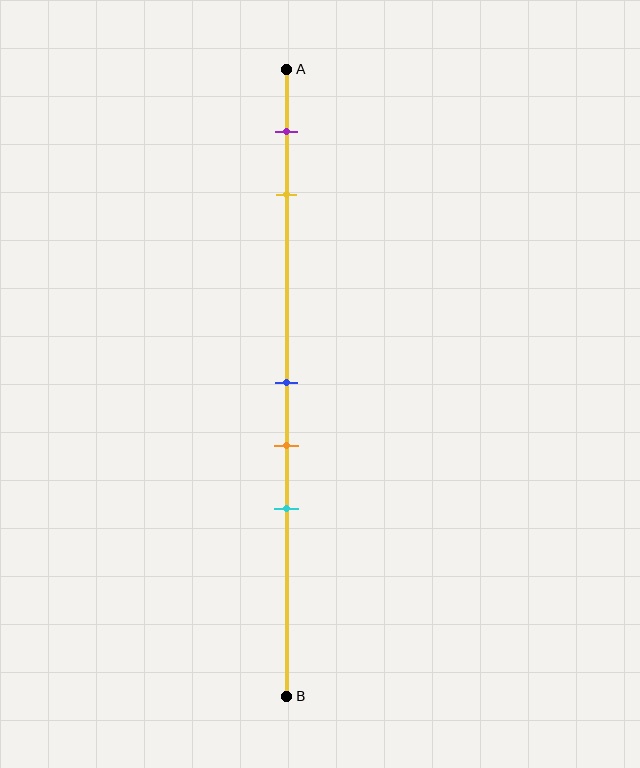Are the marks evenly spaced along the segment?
No, the marks are not evenly spaced.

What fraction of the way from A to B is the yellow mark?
The yellow mark is approximately 20% (0.2) of the way from A to B.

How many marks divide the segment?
There are 5 marks dividing the segment.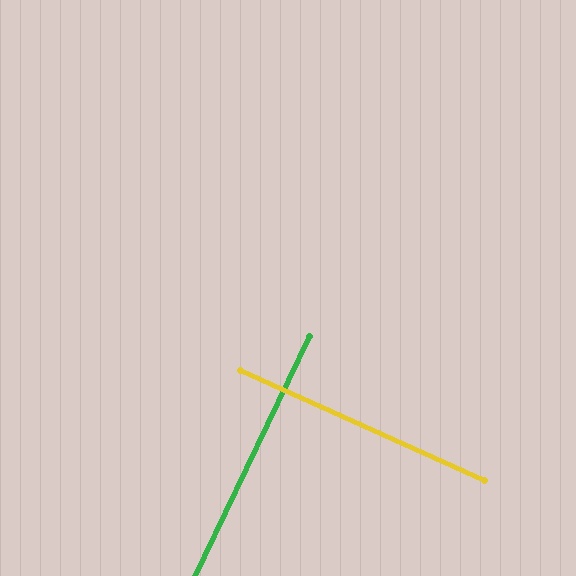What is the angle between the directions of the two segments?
Approximately 89 degrees.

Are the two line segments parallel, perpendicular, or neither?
Perpendicular — they meet at approximately 89°.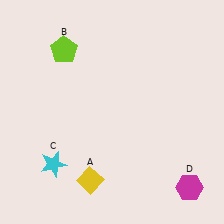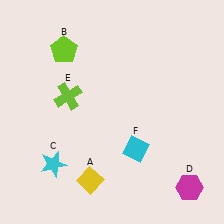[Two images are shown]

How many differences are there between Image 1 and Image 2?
There are 2 differences between the two images.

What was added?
A lime cross (E), a cyan diamond (F) were added in Image 2.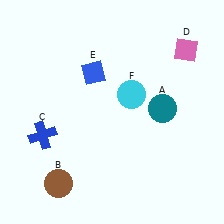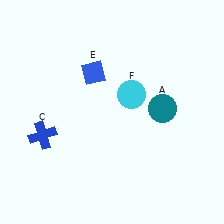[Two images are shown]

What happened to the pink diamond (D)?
The pink diamond (D) was removed in Image 2. It was in the top-right area of Image 1.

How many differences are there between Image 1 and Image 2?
There are 2 differences between the two images.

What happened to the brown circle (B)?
The brown circle (B) was removed in Image 2. It was in the bottom-left area of Image 1.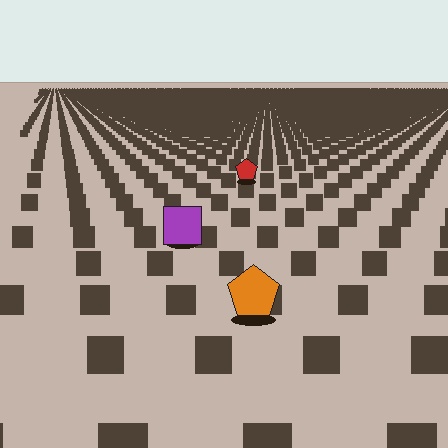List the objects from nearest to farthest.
From nearest to farthest: the orange pentagon, the purple square, the red pentagon.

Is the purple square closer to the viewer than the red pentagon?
Yes. The purple square is closer — you can tell from the texture gradient: the ground texture is coarser near it.